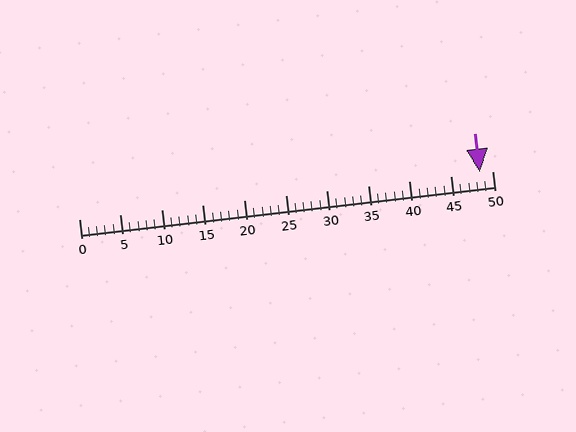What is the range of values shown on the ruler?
The ruler shows values from 0 to 50.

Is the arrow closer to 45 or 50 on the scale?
The arrow is closer to 50.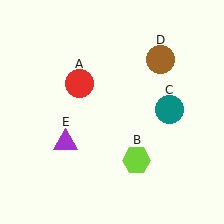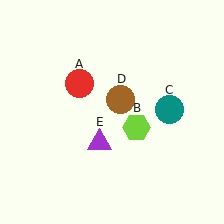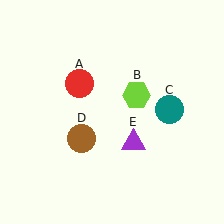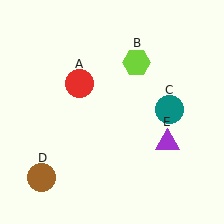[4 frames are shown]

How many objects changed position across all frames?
3 objects changed position: lime hexagon (object B), brown circle (object D), purple triangle (object E).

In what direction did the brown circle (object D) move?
The brown circle (object D) moved down and to the left.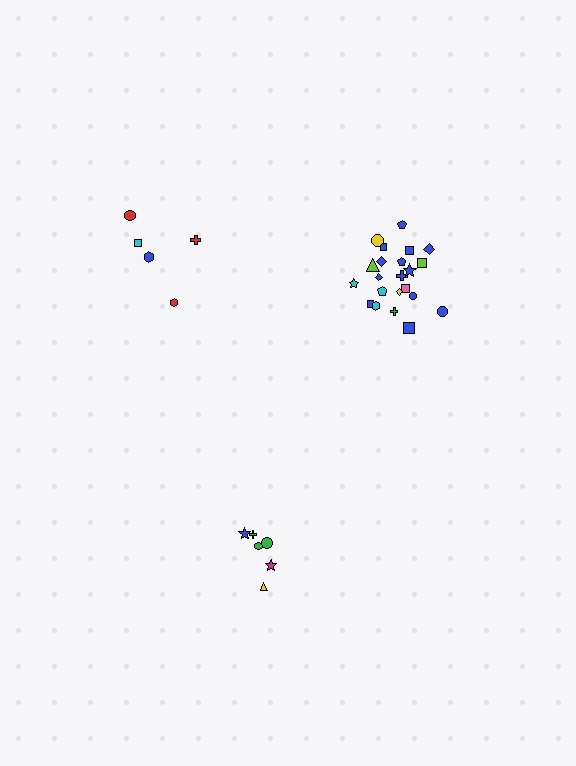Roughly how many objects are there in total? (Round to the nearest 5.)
Roughly 35 objects in total.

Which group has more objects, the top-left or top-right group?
The top-right group.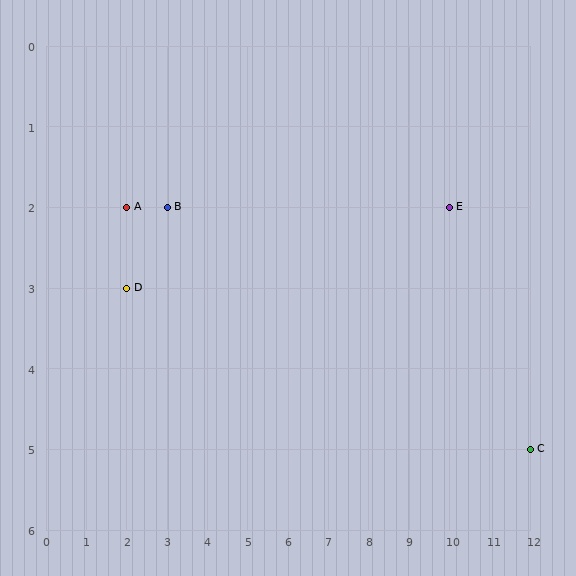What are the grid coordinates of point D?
Point D is at grid coordinates (2, 3).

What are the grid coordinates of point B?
Point B is at grid coordinates (3, 2).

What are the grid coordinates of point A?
Point A is at grid coordinates (2, 2).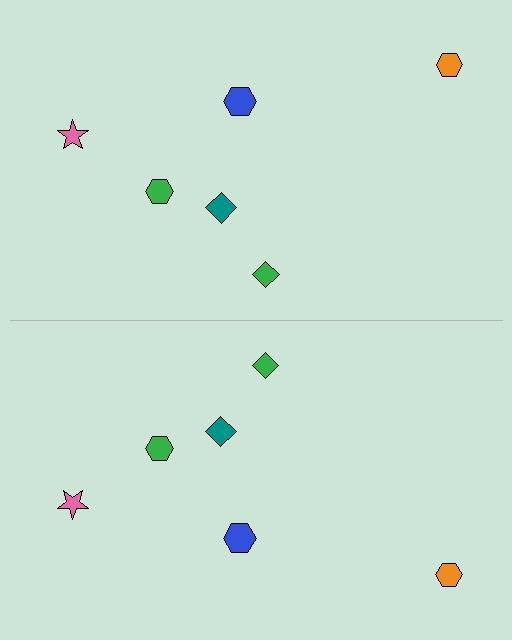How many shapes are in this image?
There are 12 shapes in this image.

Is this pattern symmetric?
Yes, this pattern has bilateral (reflection) symmetry.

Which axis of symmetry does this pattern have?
The pattern has a horizontal axis of symmetry running through the center of the image.